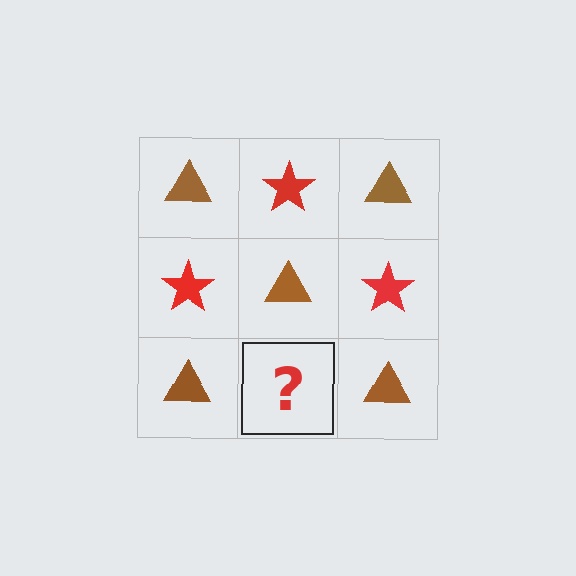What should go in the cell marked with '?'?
The missing cell should contain a red star.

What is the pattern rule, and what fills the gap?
The rule is that it alternates brown triangle and red star in a checkerboard pattern. The gap should be filled with a red star.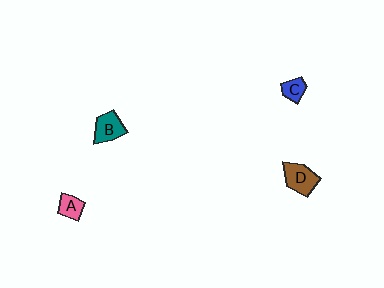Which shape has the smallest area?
Shape C (blue).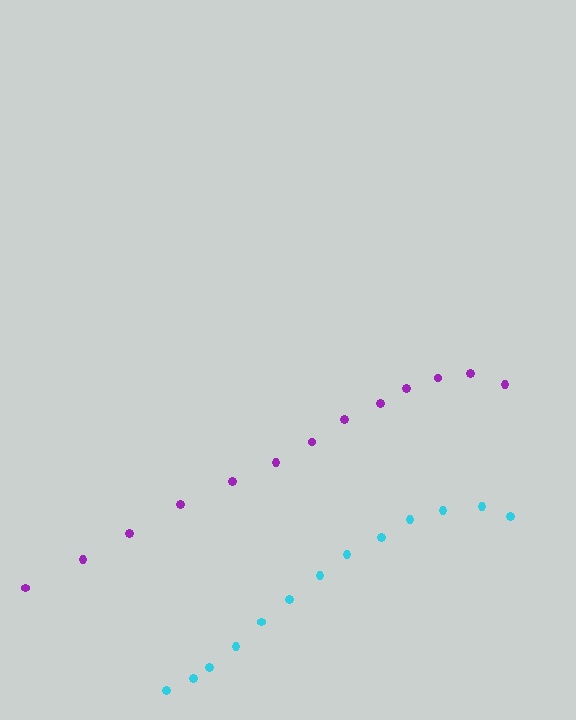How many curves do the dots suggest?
There are 2 distinct paths.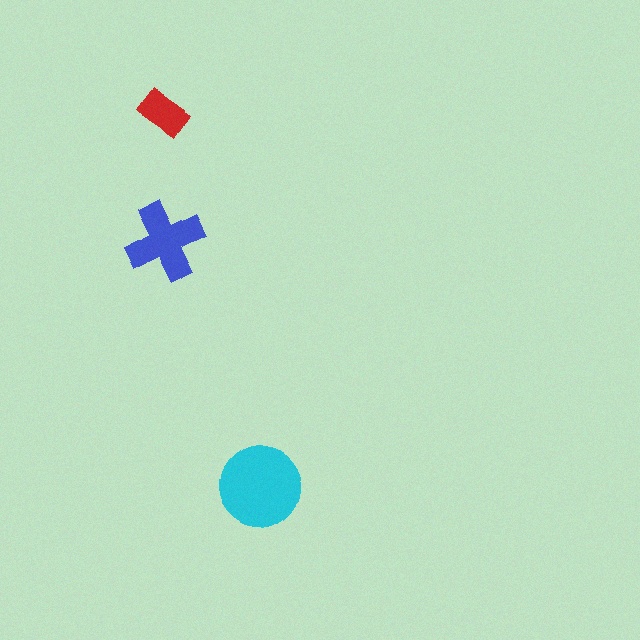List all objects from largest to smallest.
The cyan circle, the blue cross, the red rectangle.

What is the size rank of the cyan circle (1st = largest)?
1st.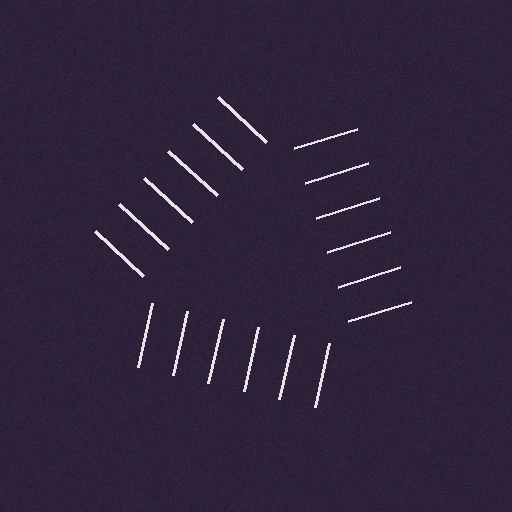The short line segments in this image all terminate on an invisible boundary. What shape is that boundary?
An illusory triangle — the line segments terminate on its edges but no continuous stroke is drawn.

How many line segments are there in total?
18 — 6 along each of the 3 edges.